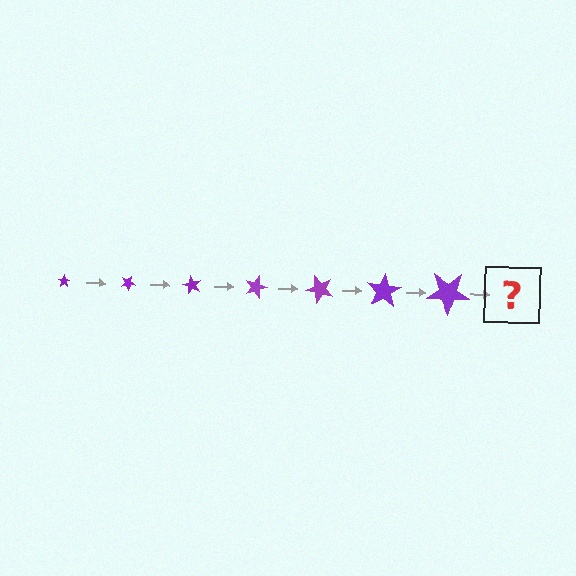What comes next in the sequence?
The next element should be a star, larger than the previous one and rotated 210 degrees from the start.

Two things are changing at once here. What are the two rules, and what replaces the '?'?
The two rules are that the star grows larger each step and it rotates 30 degrees each step. The '?' should be a star, larger than the previous one and rotated 210 degrees from the start.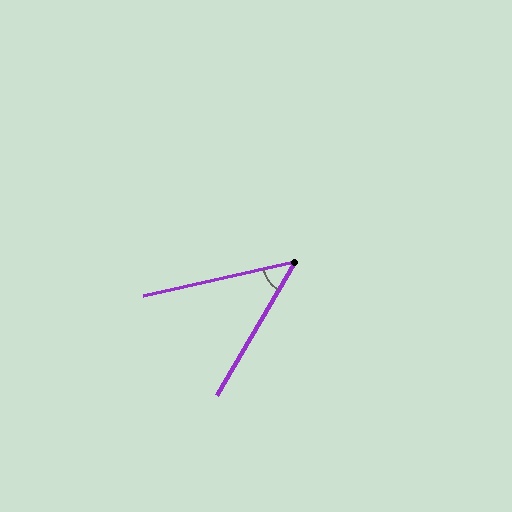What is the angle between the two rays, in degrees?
Approximately 47 degrees.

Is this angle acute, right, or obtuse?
It is acute.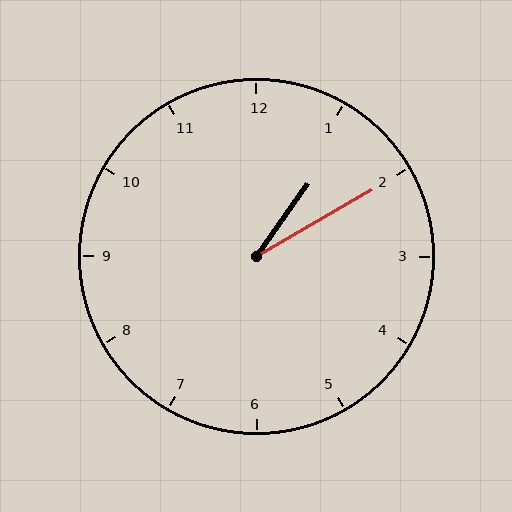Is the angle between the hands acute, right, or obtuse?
It is acute.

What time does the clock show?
1:10.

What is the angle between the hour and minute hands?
Approximately 25 degrees.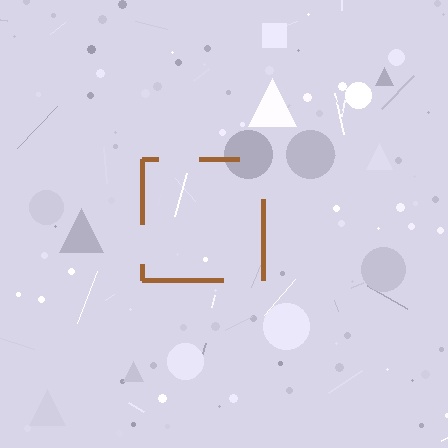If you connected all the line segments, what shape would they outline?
They would outline a square.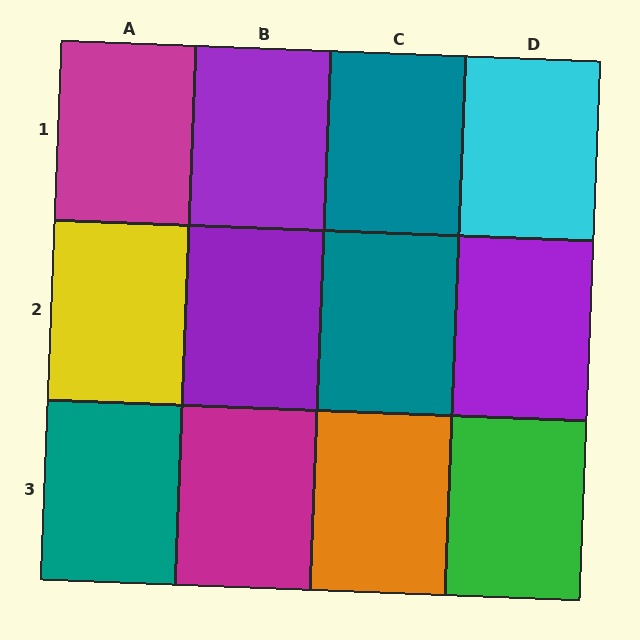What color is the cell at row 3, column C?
Orange.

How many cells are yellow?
1 cell is yellow.